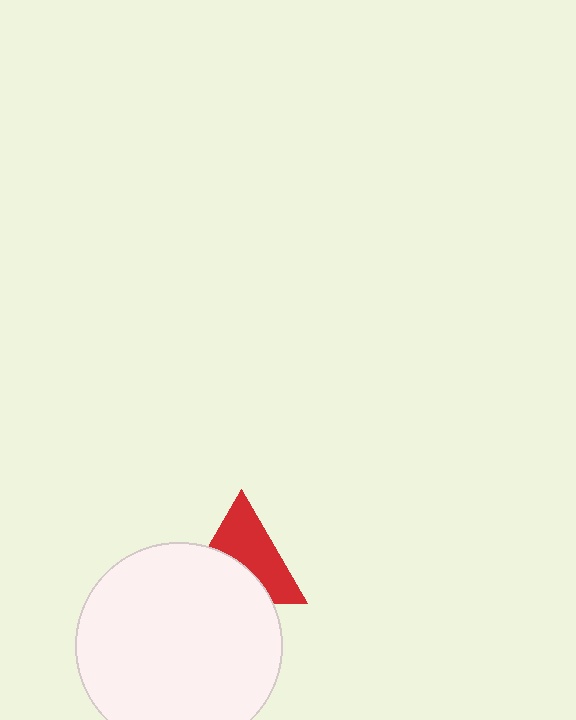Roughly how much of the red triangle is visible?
About half of it is visible (roughly 56%).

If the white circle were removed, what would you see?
You would see the complete red triangle.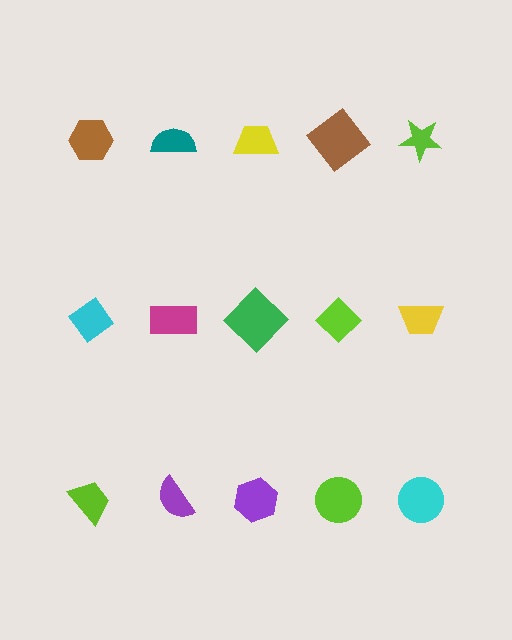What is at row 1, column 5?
A lime star.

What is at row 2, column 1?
A cyan diamond.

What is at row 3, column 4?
A lime circle.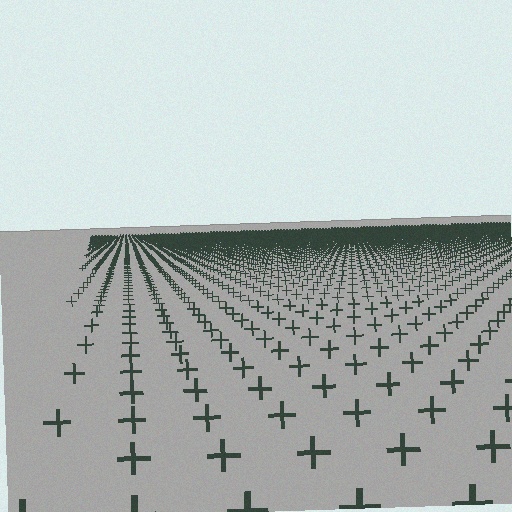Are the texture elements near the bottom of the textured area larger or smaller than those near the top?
Larger. Near the bottom, elements are closer to the viewer and appear at a bigger on-screen size.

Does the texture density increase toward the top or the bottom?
Density increases toward the top.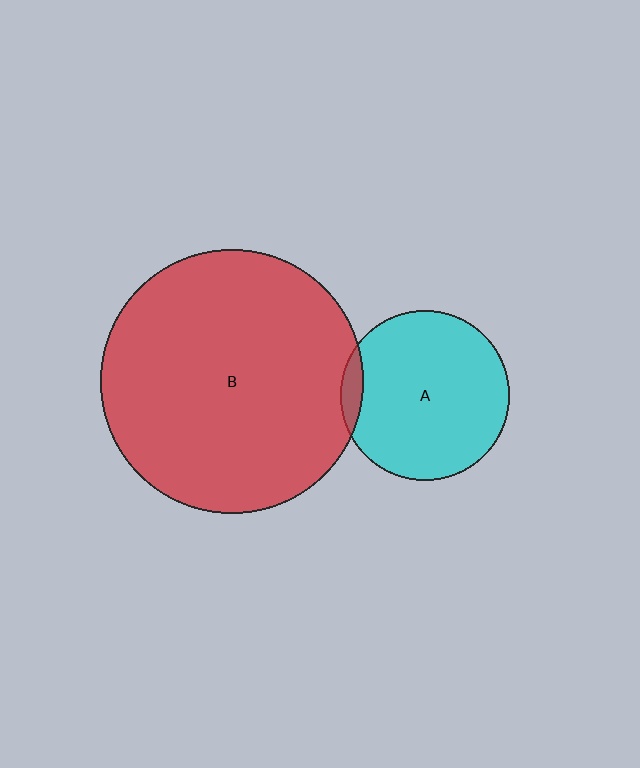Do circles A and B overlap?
Yes.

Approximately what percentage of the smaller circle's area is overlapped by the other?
Approximately 5%.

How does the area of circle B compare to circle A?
Approximately 2.4 times.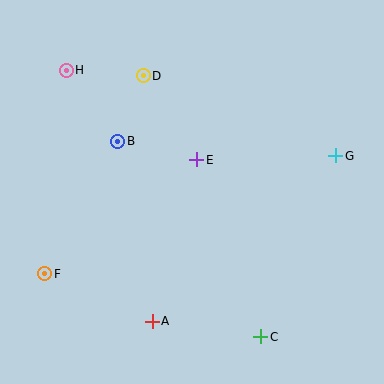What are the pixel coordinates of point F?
Point F is at (45, 274).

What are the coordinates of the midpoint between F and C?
The midpoint between F and C is at (153, 305).